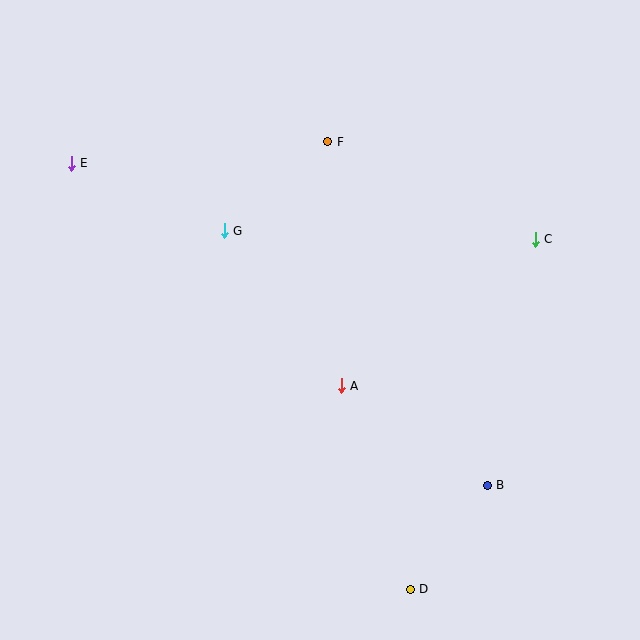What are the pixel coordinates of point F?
Point F is at (328, 142).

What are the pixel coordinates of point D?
Point D is at (410, 589).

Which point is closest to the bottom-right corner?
Point B is closest to the bottom-right corner.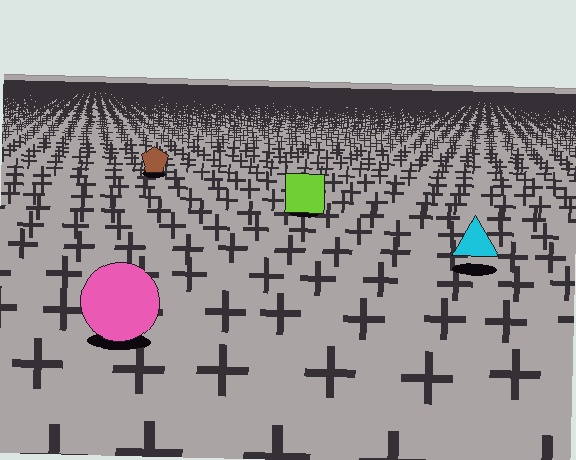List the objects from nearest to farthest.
From nearest to farthest: the pink circle, the cyan triangle, the lime square, the brown pentagon.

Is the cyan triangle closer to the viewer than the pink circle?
No. The pink circle is closer — you can tell from the texture gradient: the ground texture is coarser near it.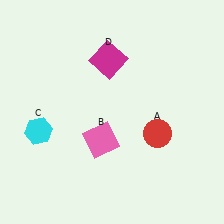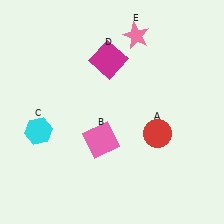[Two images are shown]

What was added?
A pink star (E) was added in Image 2.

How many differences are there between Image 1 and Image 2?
There is 1 difference between the two images.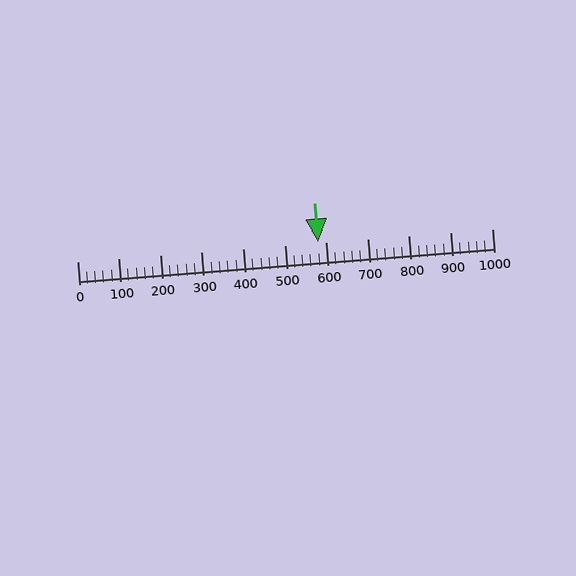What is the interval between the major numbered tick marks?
The major tick marks are spaced 100 units apart.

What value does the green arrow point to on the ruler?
The green arrow points to approximately 581.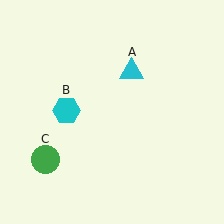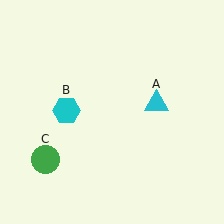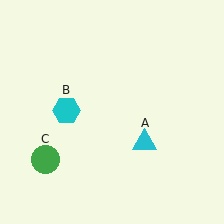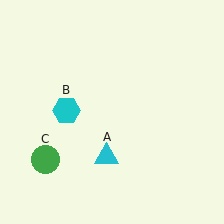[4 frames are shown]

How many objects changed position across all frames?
1 object changed position: cyan triangle (object A).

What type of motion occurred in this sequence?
The cyan triangle (object A) rotated clockwise around the center of the scene.